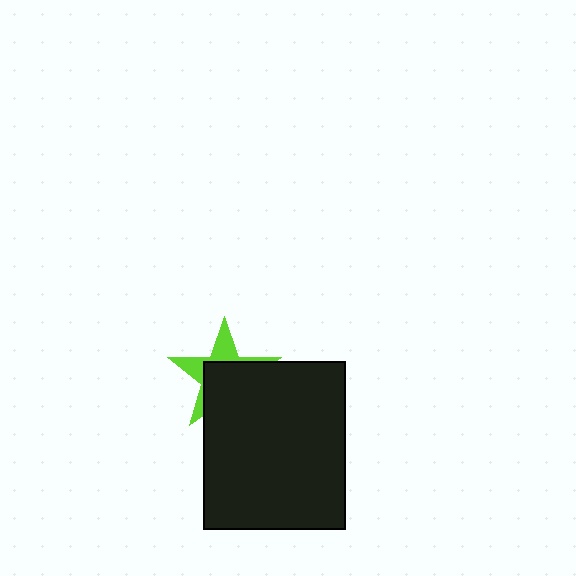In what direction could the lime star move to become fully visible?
The lime star could move toward the upper-left. That would shift it out from behind the black rectangle entirely.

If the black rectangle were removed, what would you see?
You would see the complete lime star.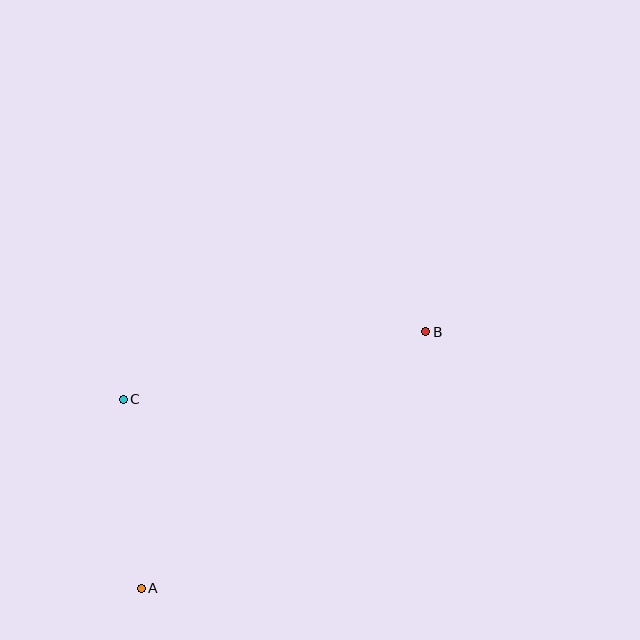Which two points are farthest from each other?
Points A and B are farthest from each other.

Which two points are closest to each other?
Points A and C are closest to each other.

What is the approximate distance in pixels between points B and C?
The distance between B and C is approximately 310 pixels.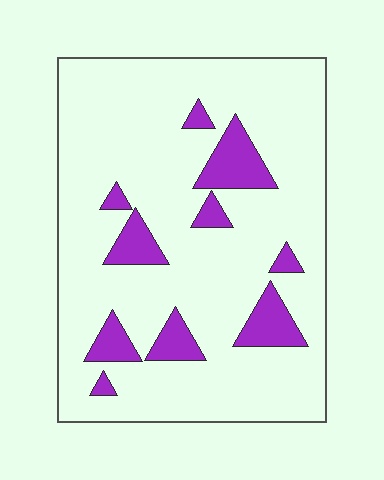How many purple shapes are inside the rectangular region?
10.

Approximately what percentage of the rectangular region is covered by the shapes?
Approximately 15%.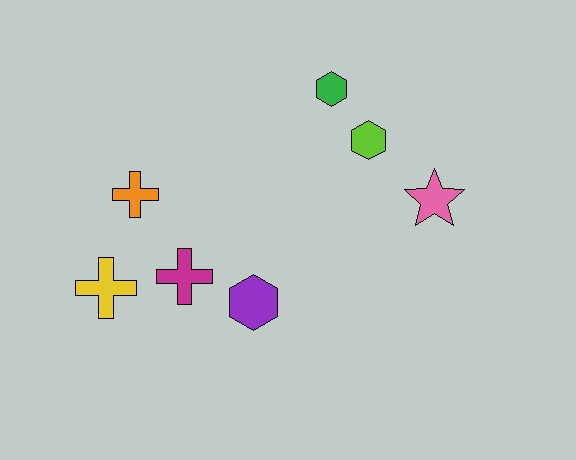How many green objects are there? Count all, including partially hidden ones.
There is 1 green object.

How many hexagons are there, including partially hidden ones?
There are 3 hexagons.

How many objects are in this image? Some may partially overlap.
There are 7 objects.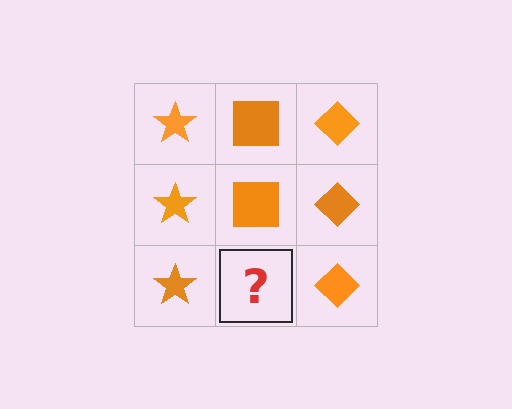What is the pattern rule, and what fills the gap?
The rule is that each column has a consistent shape. The gap should be filled with an orange square.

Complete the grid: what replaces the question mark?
The question mark should be replaced with an orange square.